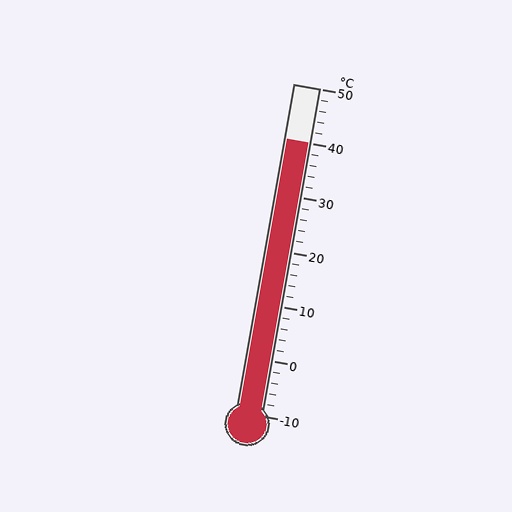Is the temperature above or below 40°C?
The temperature is at 40°C.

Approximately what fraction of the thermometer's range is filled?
The thermometer is filled to approximately 85% of its range.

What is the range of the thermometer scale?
The thermometer scale ranges from -10°C to 50°C.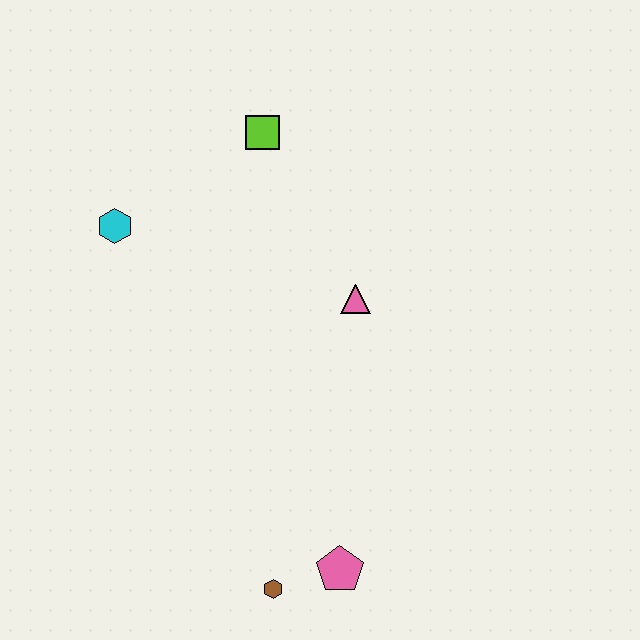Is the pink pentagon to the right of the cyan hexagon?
Yes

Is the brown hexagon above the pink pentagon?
No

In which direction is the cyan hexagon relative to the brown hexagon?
The cyan hexagon is above the brown hexagon.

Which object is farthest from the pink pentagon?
The lime square is farthest from the pink pentagon.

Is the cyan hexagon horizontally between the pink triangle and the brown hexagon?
No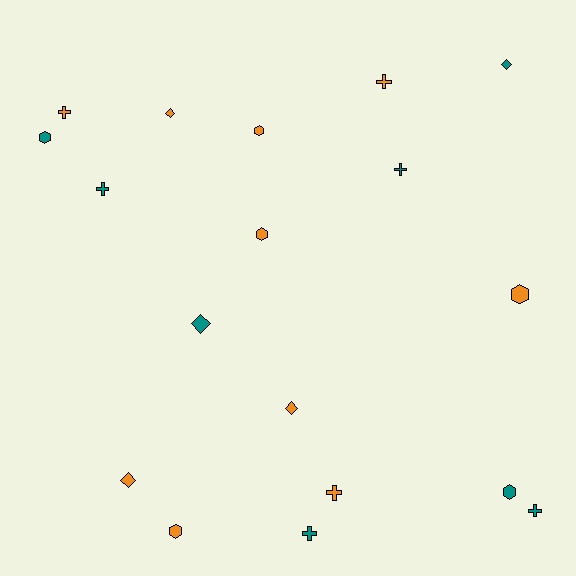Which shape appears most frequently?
Cross, with 7 objects.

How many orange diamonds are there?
There are 3 orange diamonds.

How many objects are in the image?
There are 18 objects.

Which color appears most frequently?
Orange, with 10 objects.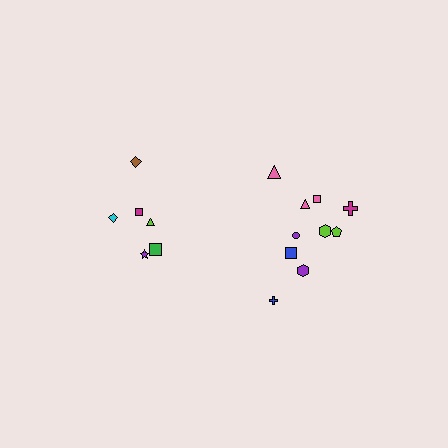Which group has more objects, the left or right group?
The right group.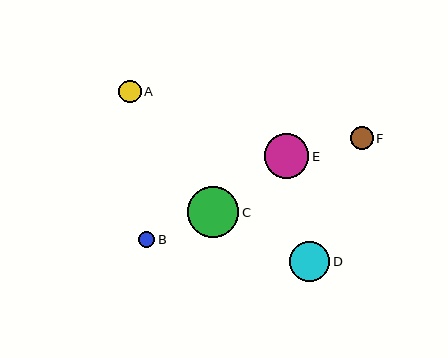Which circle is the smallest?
Circle B is the smallest with a size of approximately 16 pixels.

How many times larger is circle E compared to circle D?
Circle E is approximately 1.1 times the size of circle D.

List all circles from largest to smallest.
From largest to smallest: C, E, D, F, A, B.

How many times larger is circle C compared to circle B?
Circle C is approximately 3.2 times the size of circle B.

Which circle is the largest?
Circle C is the largest with a size of approximately 51 pixels.